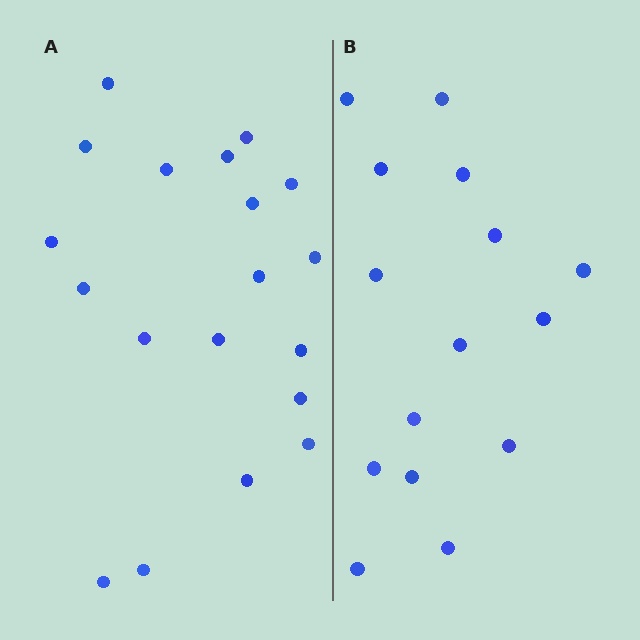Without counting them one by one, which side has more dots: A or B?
Region A (the left region) has more dots.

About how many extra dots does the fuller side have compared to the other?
Region A has about 4 more dots than region B.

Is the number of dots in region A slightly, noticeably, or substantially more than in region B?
Region A has noticeably more, but not dramatically so. The ratio is roughly 1.3 to 1.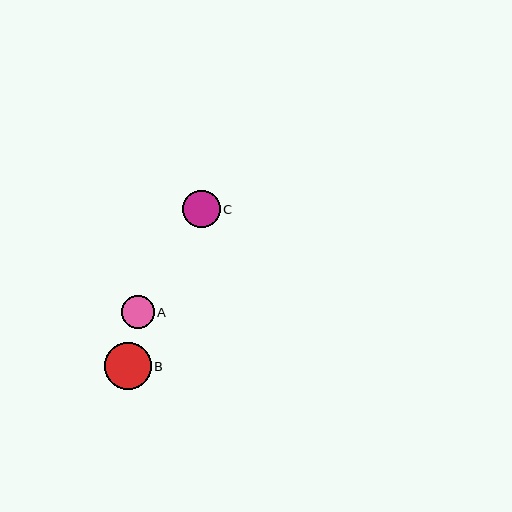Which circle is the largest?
Circle B is the largest with a size of approximately 47 pixels.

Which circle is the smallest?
Circle A is the smallest with a size of approximately 33 pixels.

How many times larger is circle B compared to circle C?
Circle B is approximately 1.2 times the size of circle C.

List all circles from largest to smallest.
From largest to smallest: B, C, A.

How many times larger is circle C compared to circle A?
Circle C is approximately 1.2 times the size of circle A.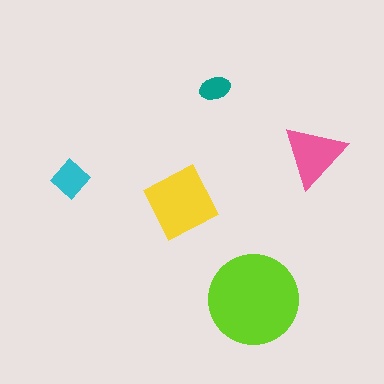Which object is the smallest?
The teal ellipse.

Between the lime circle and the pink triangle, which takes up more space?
The lime circle.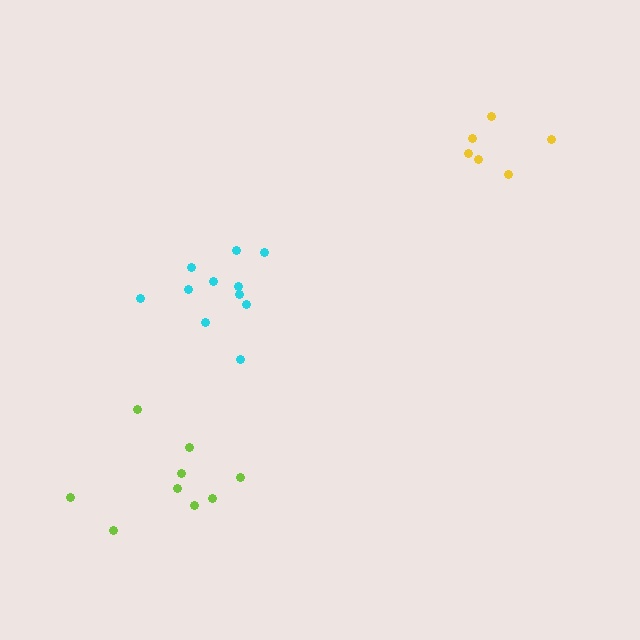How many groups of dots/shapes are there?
There are 3 groups.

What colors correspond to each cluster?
The clusters are colored: yellow, cyan, lime.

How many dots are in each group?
Group 1: 6 dots, Group 2: 11 dots, Group 3: 9 dots (26 total).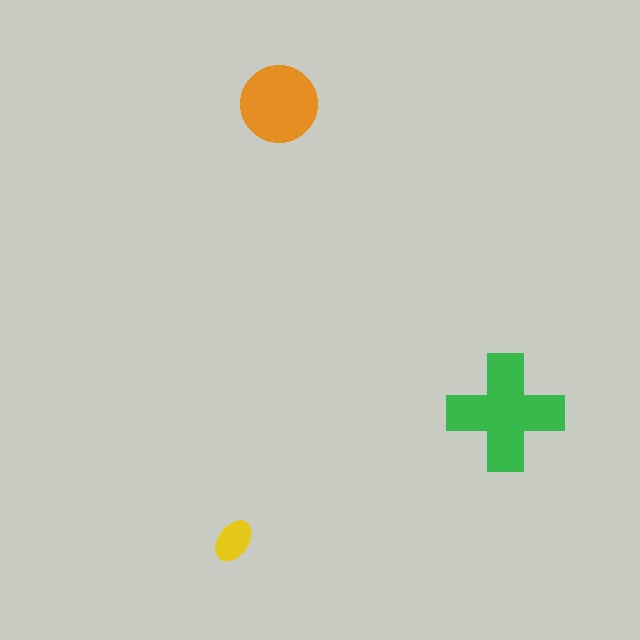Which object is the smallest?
The yellow ellipse.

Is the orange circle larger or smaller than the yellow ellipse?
Larger.